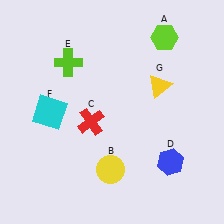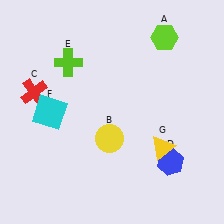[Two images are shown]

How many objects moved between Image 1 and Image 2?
3 objects moved between the two images.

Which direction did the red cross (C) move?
The red cross (C) moved left.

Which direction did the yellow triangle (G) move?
The yellow triangle (G) moved down.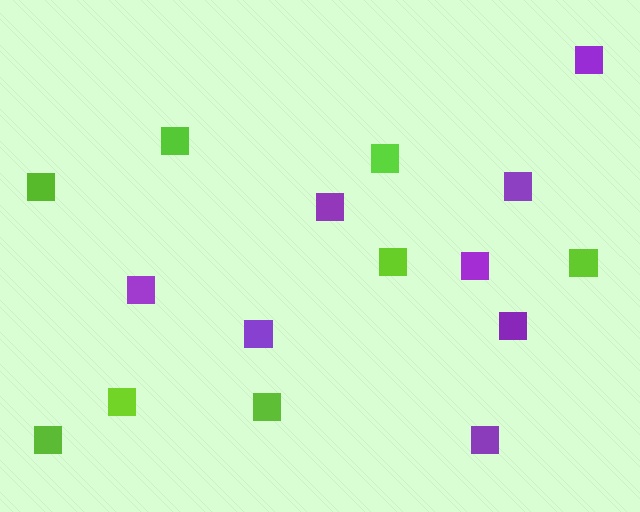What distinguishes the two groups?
There are 2 groups: one group of purple squares (8) and one group of lime squares (8).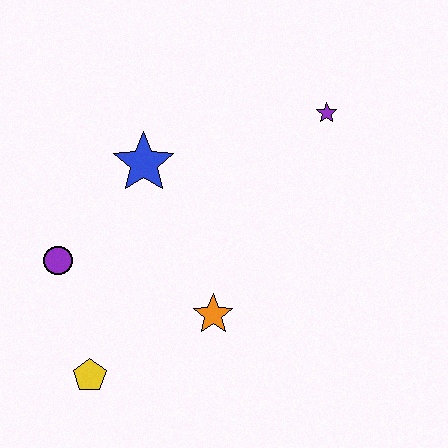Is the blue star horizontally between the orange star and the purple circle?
Yes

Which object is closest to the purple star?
The blue star is closest to the purple star.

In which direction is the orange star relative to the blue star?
The orange star is below the blue star.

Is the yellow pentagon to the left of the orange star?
Yes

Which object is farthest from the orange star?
The purple star is farthest from the orange star.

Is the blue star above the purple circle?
Yes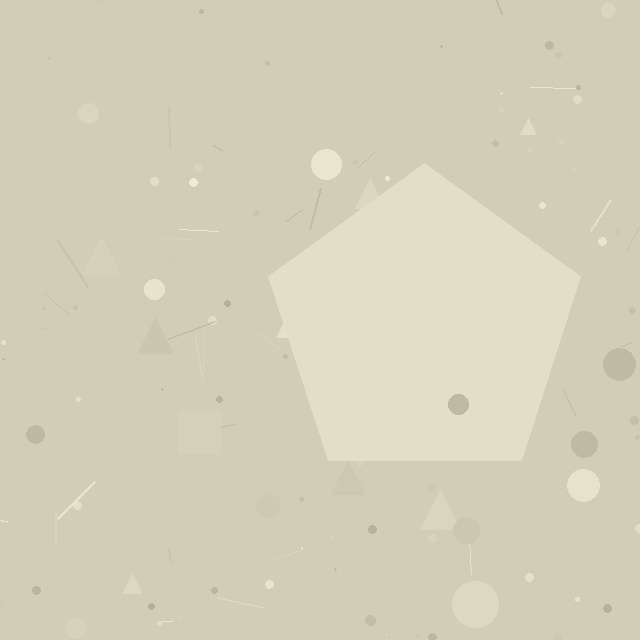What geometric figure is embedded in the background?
A pentagon is embedded in the background.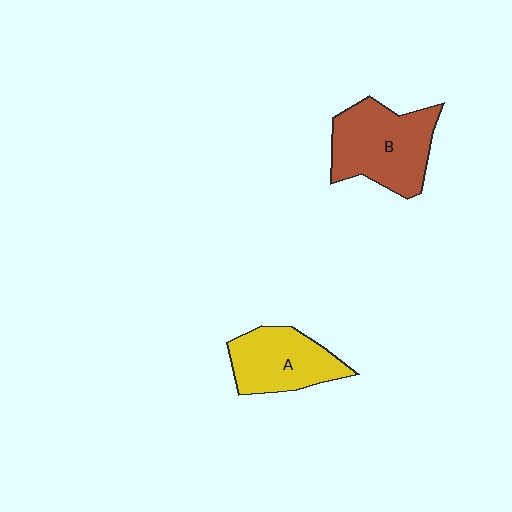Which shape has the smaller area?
Shape A (yellow).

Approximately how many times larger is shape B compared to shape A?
Approximately 1.3 times.